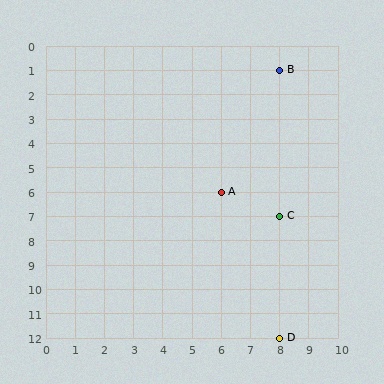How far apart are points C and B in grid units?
Points C and B are 6 rows apart.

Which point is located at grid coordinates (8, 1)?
Point B is at (8, 1).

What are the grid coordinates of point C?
Point C is at grid coordinates (8, 7).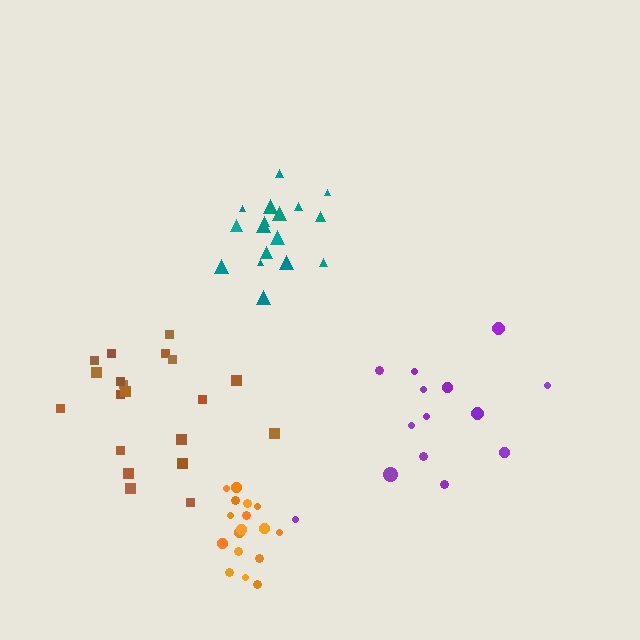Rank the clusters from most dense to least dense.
orange, teal, brown, purple.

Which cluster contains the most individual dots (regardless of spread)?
Brown (20).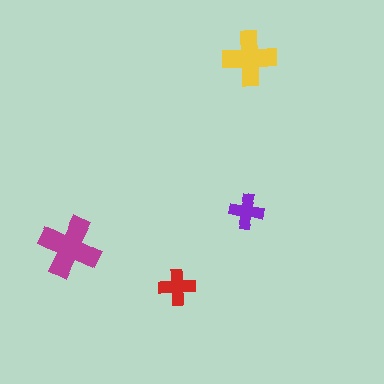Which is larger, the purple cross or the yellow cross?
The yellow one.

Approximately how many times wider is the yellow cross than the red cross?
About 1.5 times wider.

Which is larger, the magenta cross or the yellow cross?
The magenta one.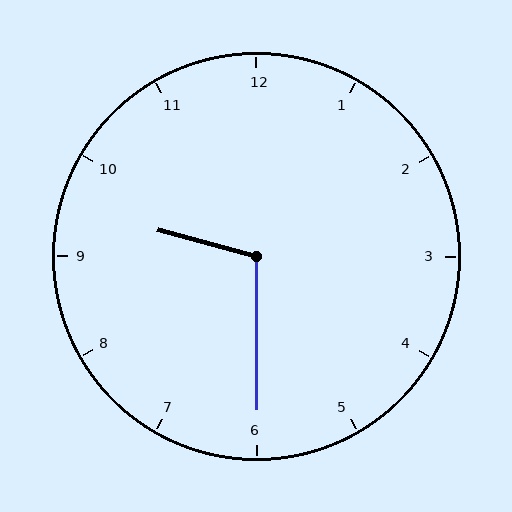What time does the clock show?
9:30.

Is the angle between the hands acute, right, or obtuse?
It is obtuse.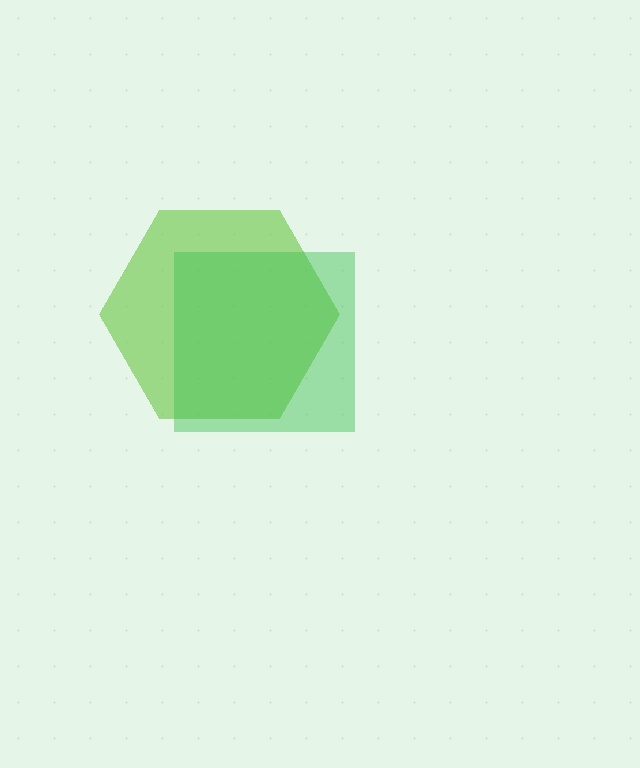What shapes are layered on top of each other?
The layered shapes are: a lime hexagon, a green square.